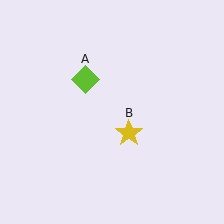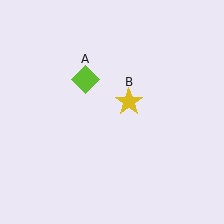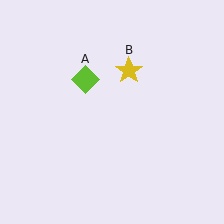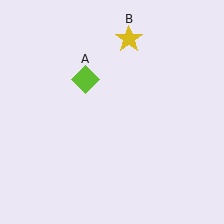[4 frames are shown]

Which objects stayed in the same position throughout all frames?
Lime diamond (object A) remained stationary.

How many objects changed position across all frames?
1 object changed position: yellow star (object B).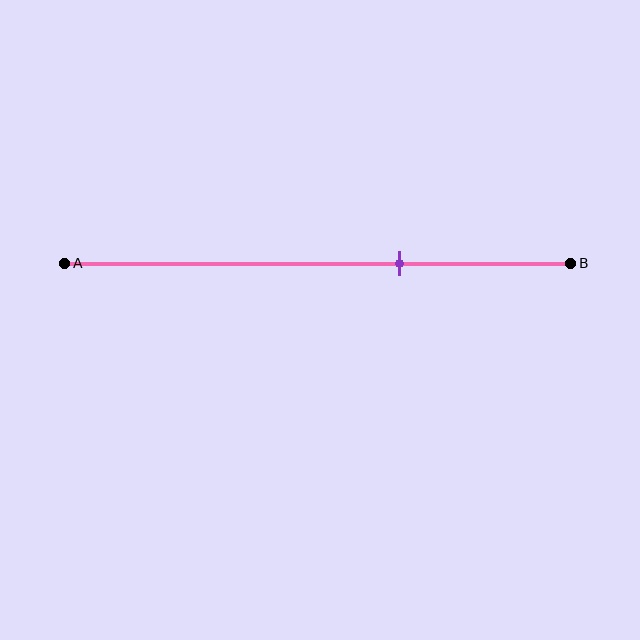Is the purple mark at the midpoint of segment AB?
No, the mark is at about 65% from A, not at the 50% midpoint.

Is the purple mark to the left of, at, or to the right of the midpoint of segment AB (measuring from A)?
The purple mark is to the right of the midpoint of segment AB.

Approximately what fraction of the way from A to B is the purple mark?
The purple mark is approximately 65% of the way from A to B.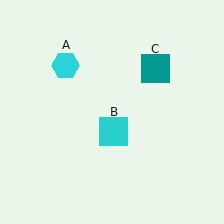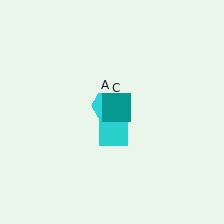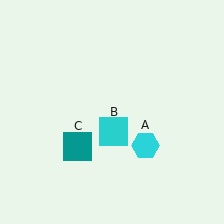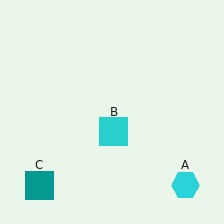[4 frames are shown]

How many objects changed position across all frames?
2 objects changed position: cyan hexagon (object A), teal square (object C).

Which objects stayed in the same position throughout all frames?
Cyan square (object B) remained stationary.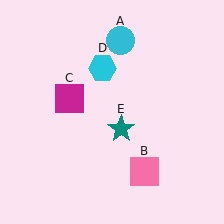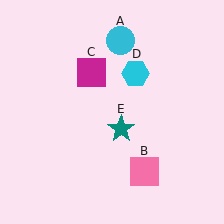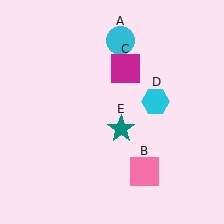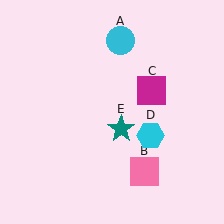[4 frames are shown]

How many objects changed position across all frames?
2 objects changed position: magenta square (object C), cyan hexagon (object D).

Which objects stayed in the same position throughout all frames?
Cyan circle (object A) and pink square (object B) and teal star (object E) remained stationary.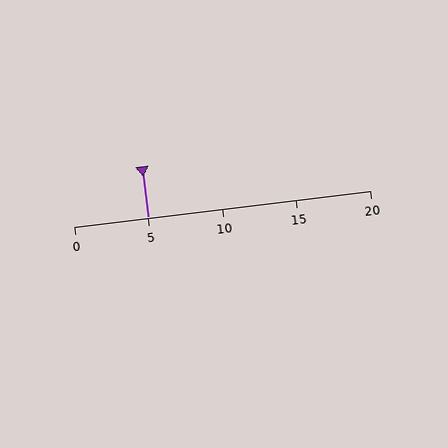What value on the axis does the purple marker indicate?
The marker indicates approximately 5.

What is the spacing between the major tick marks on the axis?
The major ticks are spaced 5 apart.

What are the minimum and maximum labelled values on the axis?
The axis runs from 0 to 20.